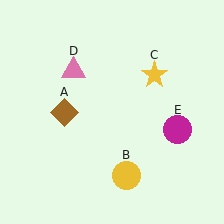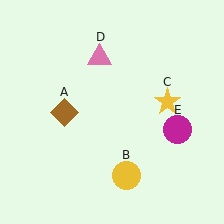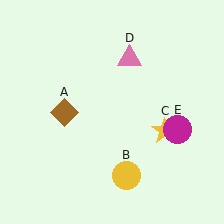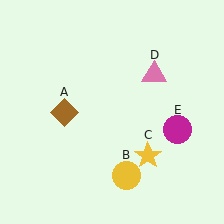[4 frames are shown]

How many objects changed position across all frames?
2 objects changed position: yellow star (object C), pink triangle (object D).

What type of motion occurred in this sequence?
The yellow star (object C), pink triangle (object D) rotated clockwise around the center of the scene.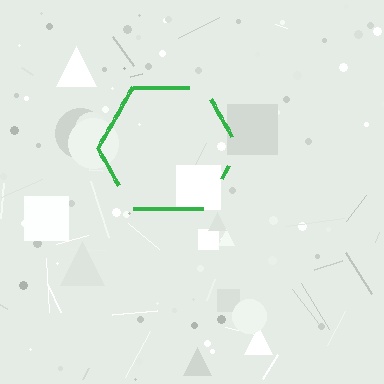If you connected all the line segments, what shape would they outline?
They would outline a hexagon.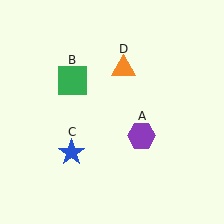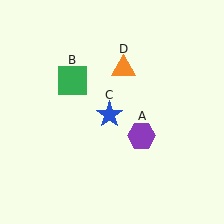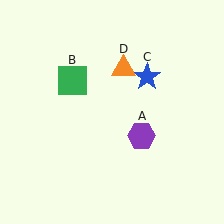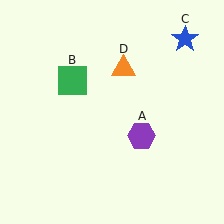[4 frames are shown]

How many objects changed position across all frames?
1 object changed position: blue star (object C).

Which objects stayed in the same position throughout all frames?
Purple hexagon (object A) and green square (object B) and orange triangle (object D) remained stationary.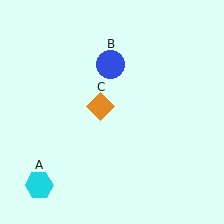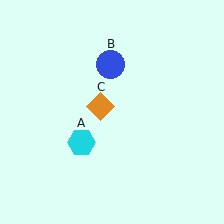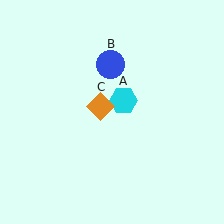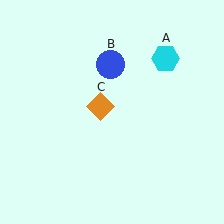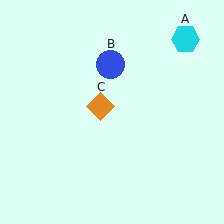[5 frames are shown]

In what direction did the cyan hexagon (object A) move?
The cyan hexagon (object A) moved up and to the right.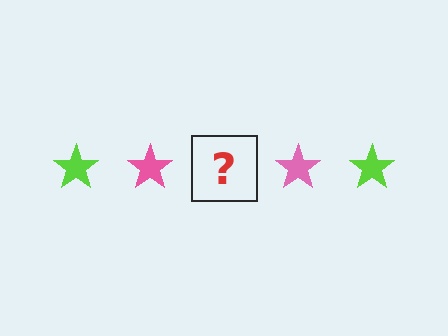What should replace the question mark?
The question mark should be replaced with a lime star.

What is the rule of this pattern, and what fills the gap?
The rule is that the pattern cycles through lime, pink stars. The gap should be filled with a lime star.